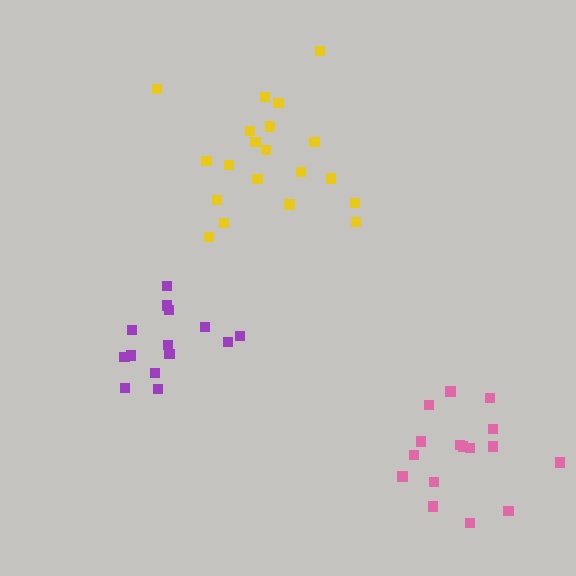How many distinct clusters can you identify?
There are 3 distinct clusters.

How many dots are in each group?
Group 1: 16 dots, Group 2: 20 dots, Group 3: 14 dots (50 total).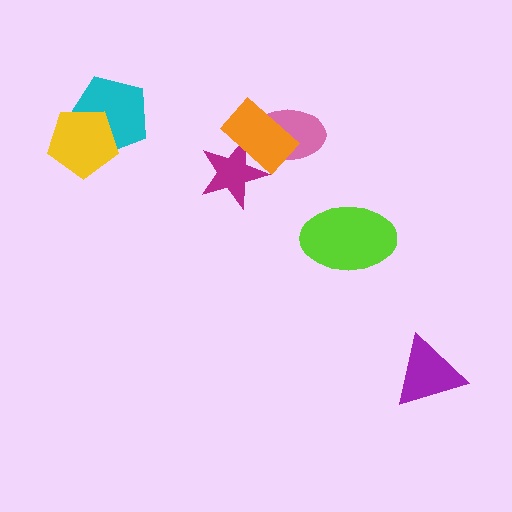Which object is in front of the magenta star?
The orange rectangle is in front of the magenta star.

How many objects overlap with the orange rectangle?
2 objects overlap with the orange rectangle.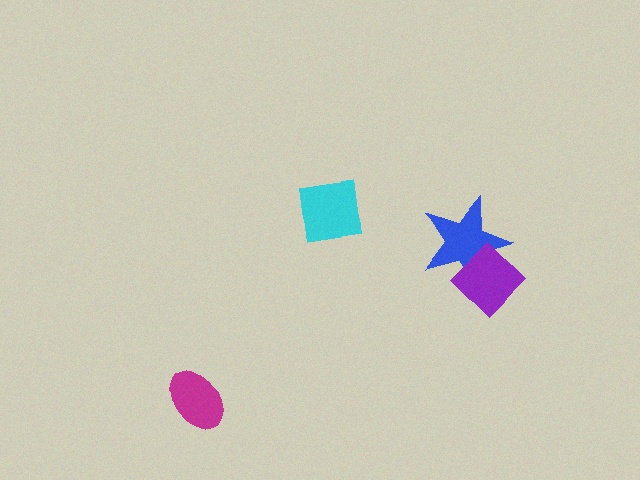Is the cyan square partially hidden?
No, no other shape covers it.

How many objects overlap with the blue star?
1 object overlaps with the blue star.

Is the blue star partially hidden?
Yes, it is partially covered by another shape.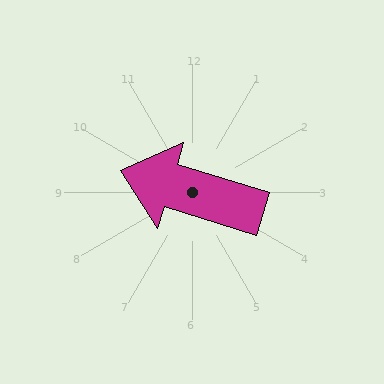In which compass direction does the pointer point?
West.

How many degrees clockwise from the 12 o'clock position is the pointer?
Approximately 287 degrees.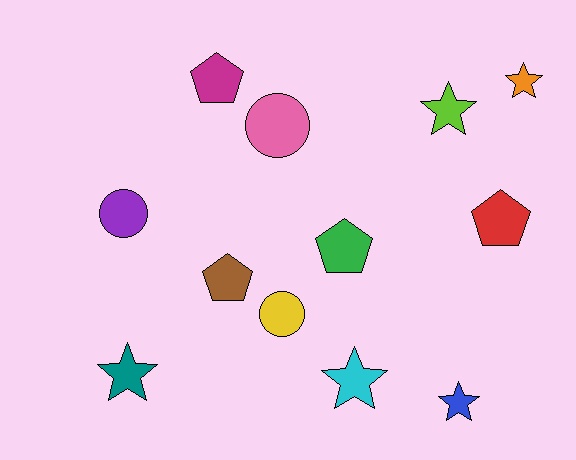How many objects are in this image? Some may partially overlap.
There are 12 objects.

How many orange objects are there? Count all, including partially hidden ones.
There is 1 orange object.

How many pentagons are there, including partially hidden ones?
There are 4 pentagons.